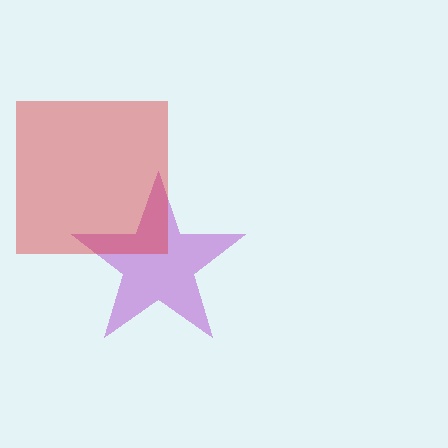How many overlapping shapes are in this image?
There are 2 overlapping shapes in the image.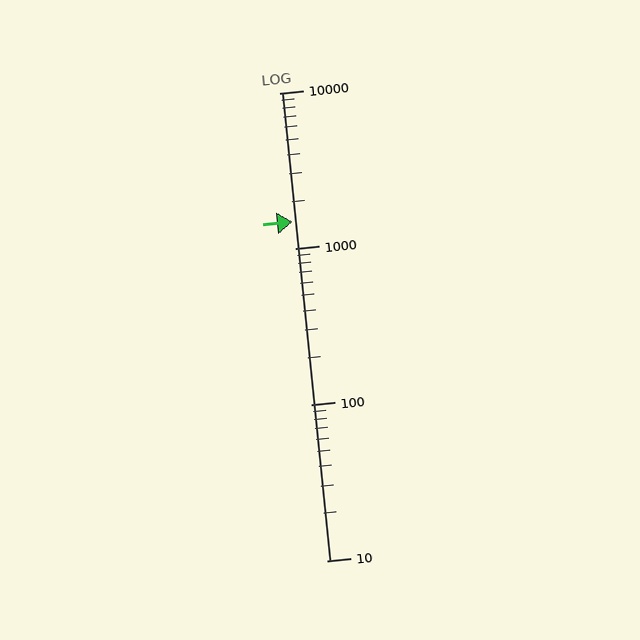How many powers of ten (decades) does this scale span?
The scale spans 3 decades, from 10 to 10000.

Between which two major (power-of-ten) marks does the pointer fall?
The pointer is between 1000 and 10000.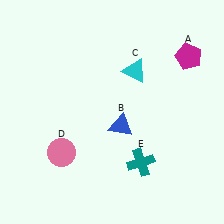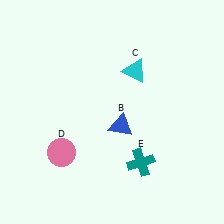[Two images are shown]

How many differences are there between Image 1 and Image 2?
There is 1 difference between the two images.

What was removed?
The magenta pentagon (A) was removed in Image 2.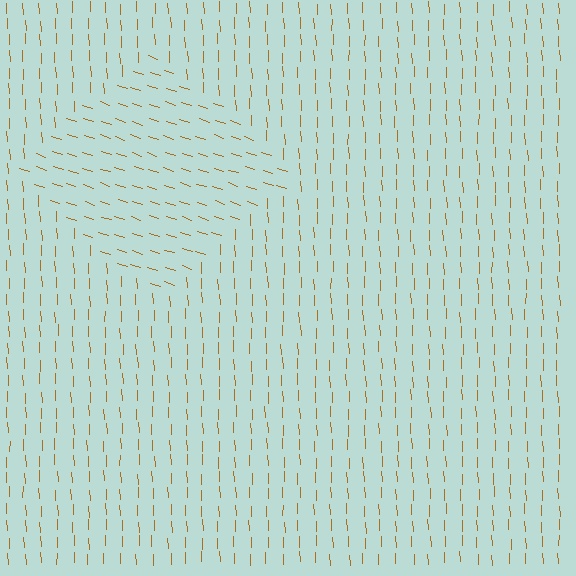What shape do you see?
I see a diamond.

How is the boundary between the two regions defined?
The boundary is defined purely by a change in line orientation (approximately 69 degrees difference). All lines are the same color and thickness.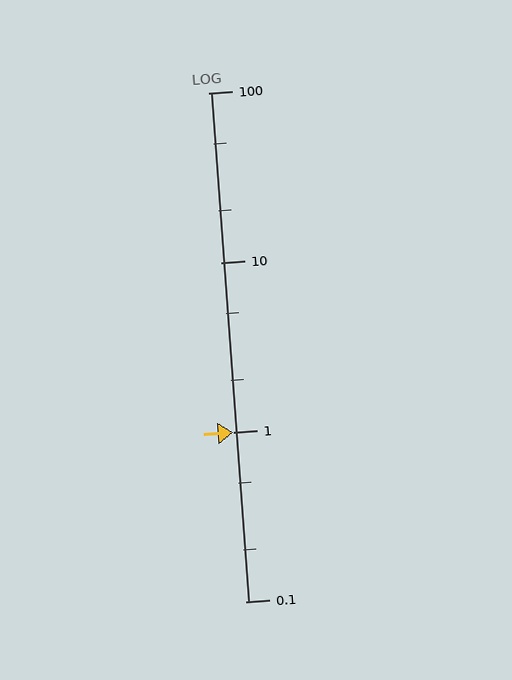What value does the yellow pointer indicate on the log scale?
The pointer indicates approximately 1.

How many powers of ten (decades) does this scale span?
The scale spans 3 decades, from 0.1 to 100.